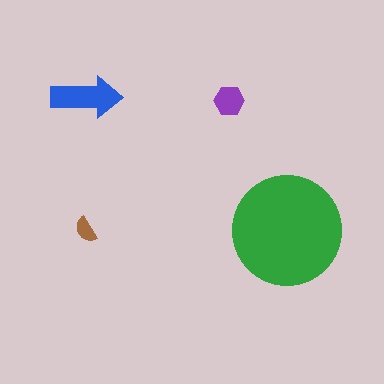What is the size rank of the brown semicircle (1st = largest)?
4th.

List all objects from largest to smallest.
The green circle, the blue arrow, the purple hexagon, the brown semicircle.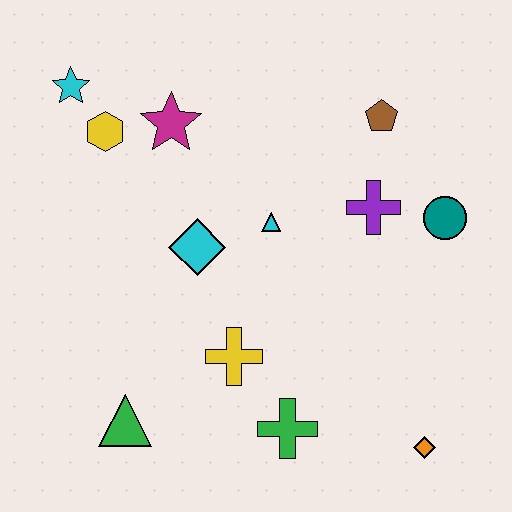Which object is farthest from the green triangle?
The brown pentagon is farthest from the green triangle.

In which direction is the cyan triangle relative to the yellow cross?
The cyan triangle is above the yellow cross.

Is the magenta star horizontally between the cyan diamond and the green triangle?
Yes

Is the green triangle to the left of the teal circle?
Yes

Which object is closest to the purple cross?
The teal circle is closest to the purple cross.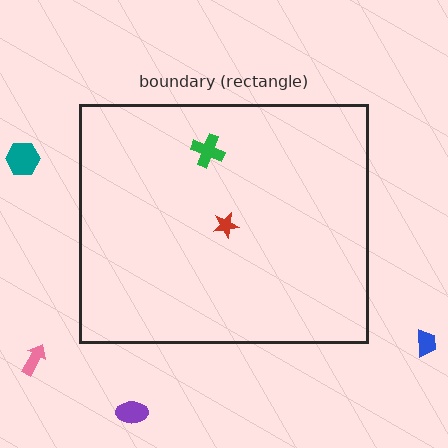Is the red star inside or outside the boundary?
Inside.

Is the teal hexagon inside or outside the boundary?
Outside.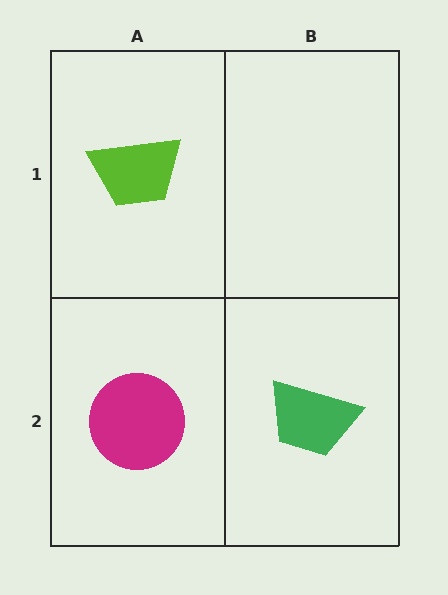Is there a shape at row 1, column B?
No, that cell is empty.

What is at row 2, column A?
A magenta circle.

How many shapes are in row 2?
2 shapes.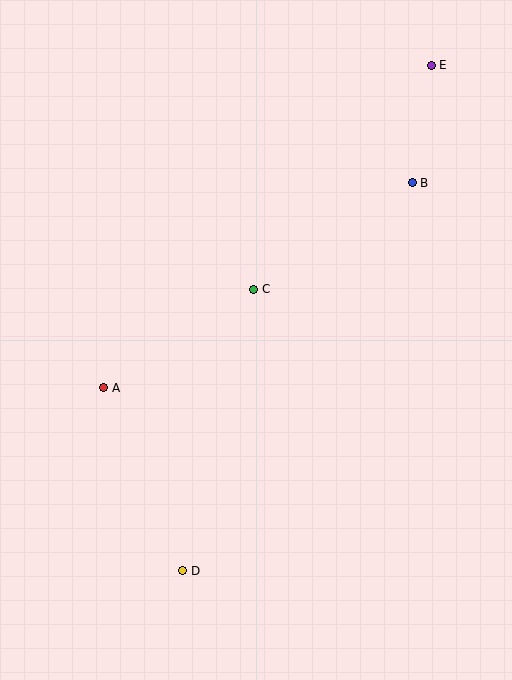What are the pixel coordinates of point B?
Point B is at (412, 183).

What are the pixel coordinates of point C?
Point C is at (254, 289).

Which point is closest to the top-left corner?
Point C is closest to the top-left corner.